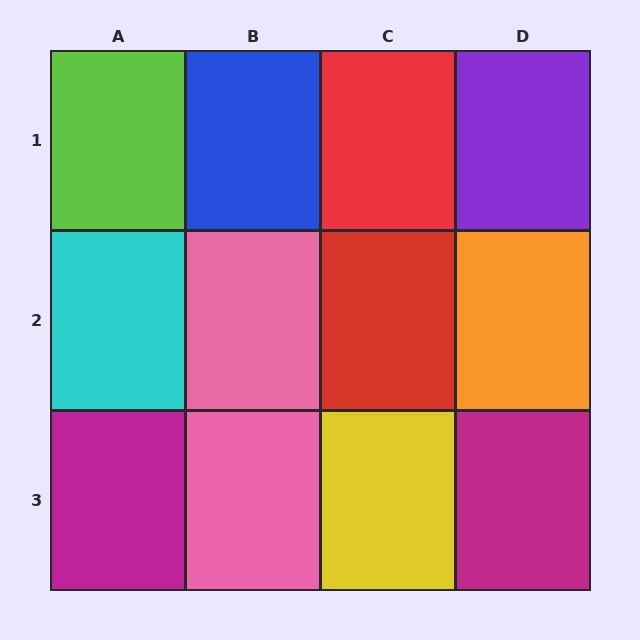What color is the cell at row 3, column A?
Magenta.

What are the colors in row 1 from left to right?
Lime, blue, red, purple.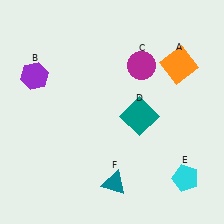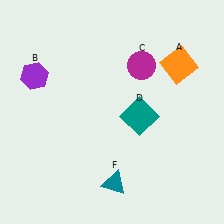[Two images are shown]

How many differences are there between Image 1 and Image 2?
There is 1 difference between the two images.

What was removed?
The cyan pentagon (E) was removed in Image 2.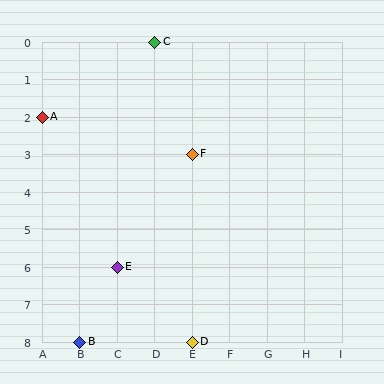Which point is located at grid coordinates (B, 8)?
Point B is at (B, 8).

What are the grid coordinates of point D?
Point D is at grid coordinates (E, 8).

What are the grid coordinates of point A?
Point A is at grid coordinates (A, 2).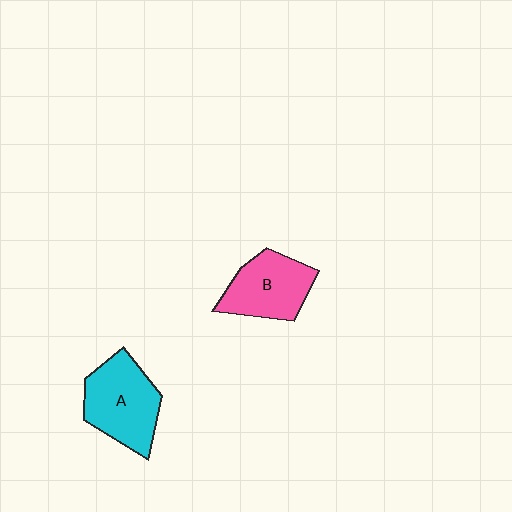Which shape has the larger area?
Shape A (cyan).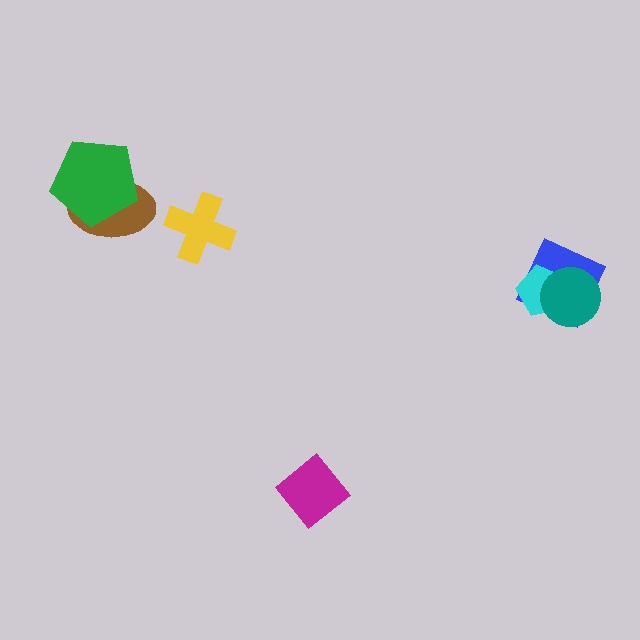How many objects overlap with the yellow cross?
0 objects overlap with the yellow cross.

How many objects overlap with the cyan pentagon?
2 objects overlap with the cyan pentagon.